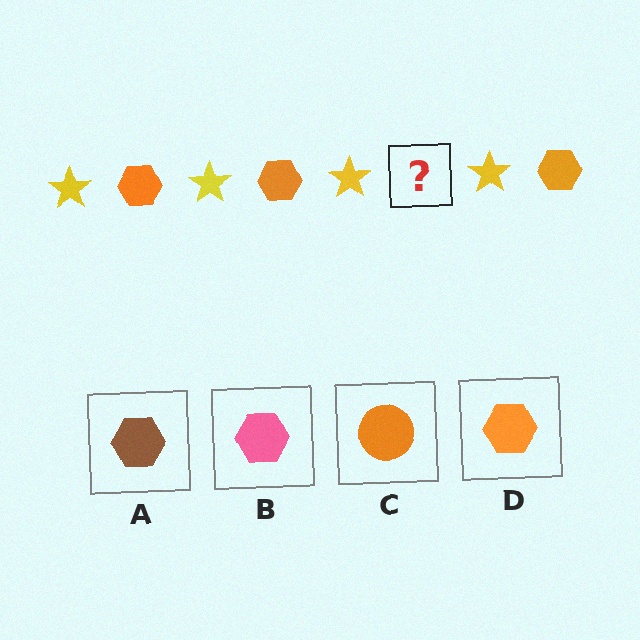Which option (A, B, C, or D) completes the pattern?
D.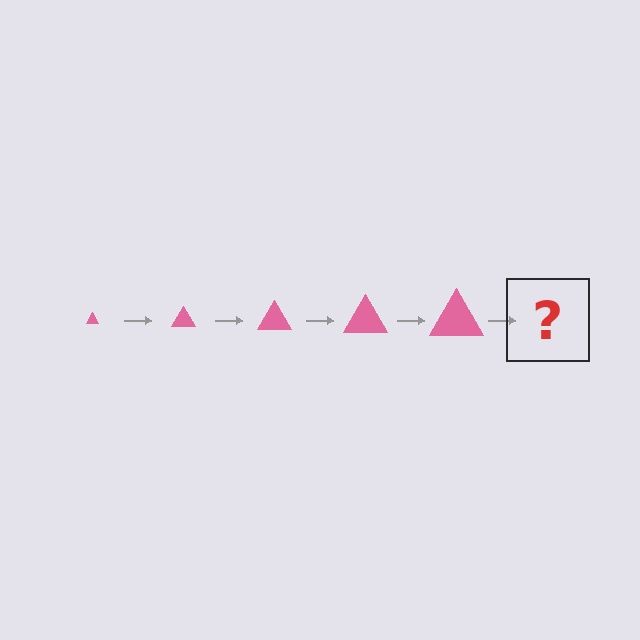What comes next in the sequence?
The next element should be a pink triangle, larger than the previous one.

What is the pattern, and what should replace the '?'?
The pattern is that the triangle gets progressively larger each step. The '?' should be a pink triangle, larger than the previous one.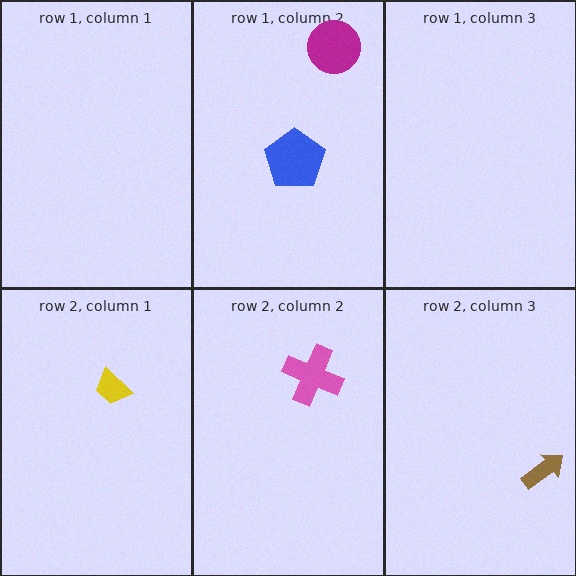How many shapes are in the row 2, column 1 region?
1.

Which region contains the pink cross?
The row 2, column 2 region.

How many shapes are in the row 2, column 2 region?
1.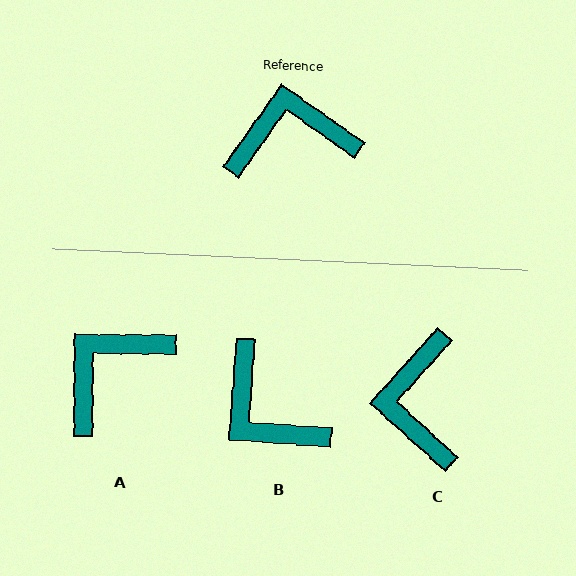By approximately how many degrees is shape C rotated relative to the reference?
Approximately 83 degrees counter-clockwise.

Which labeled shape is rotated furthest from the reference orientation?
B, about 121 degrees away.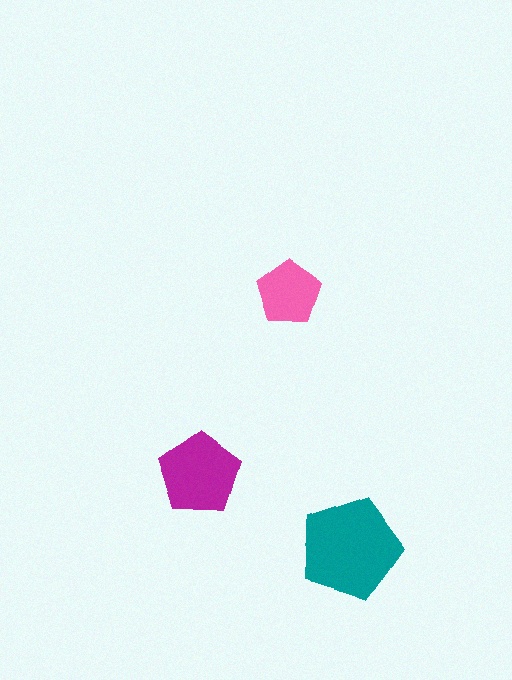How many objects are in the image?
There are 3 objects in the image.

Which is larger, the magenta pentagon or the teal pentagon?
The teal one.